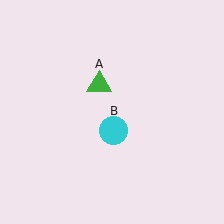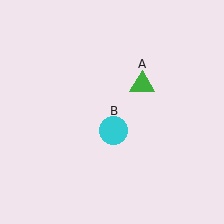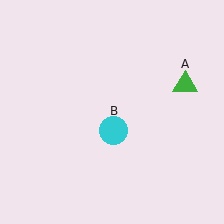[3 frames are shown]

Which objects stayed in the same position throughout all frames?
Cyan circle (object B) remained stationary.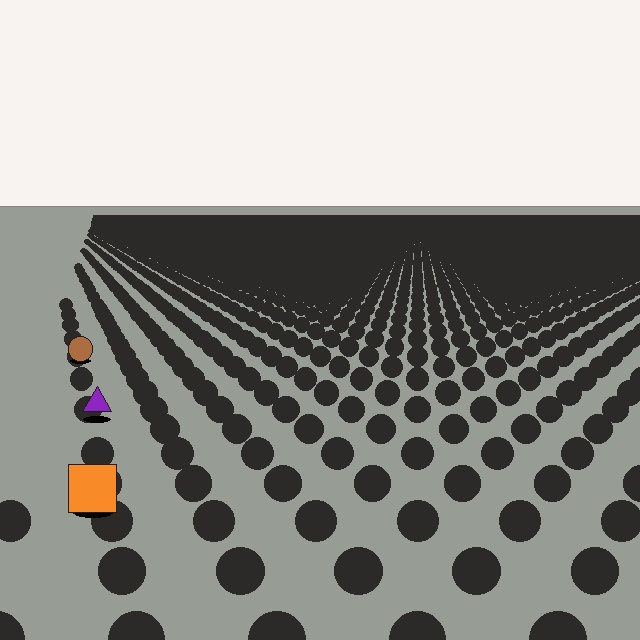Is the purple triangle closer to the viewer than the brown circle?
Yes. The purple triangle is closer — you can tell from the texture gradient: the ground texture is coarser near it.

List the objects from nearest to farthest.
From nearest to farthest: the orange square, the purple triangle, the brown circle.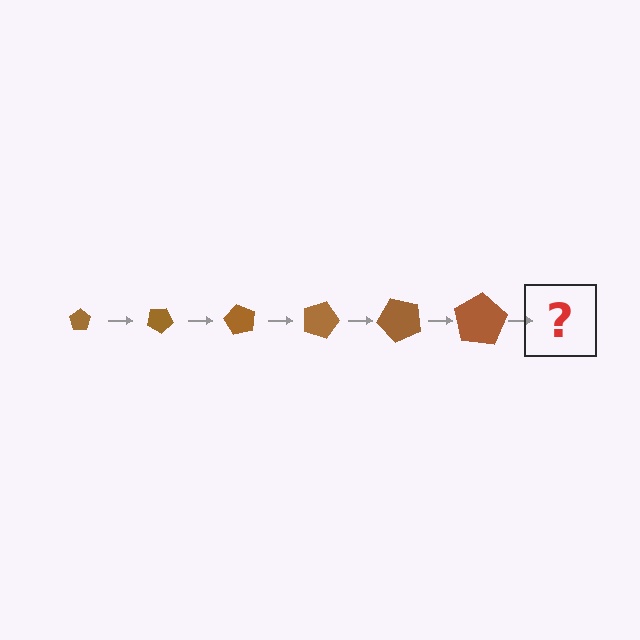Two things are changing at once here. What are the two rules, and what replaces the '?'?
The two rules are that the pentagon grows larger each step and it rotates 30 degrees each step. The '?' should be a pentagon, larger than the previous one and rotated 180 degrees from the start.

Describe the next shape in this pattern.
It should be a pentagon, larger than the previous one and rotated 180 degrees from the start.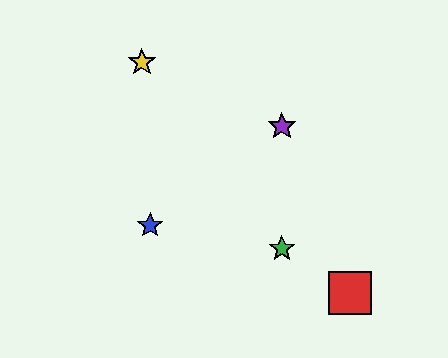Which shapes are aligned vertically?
The green star, the purple star are aligned vertically.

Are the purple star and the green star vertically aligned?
Yes, both are at x≈282.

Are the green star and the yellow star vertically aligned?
No, the green star is at x≈282 and the yellow star is at x≈142.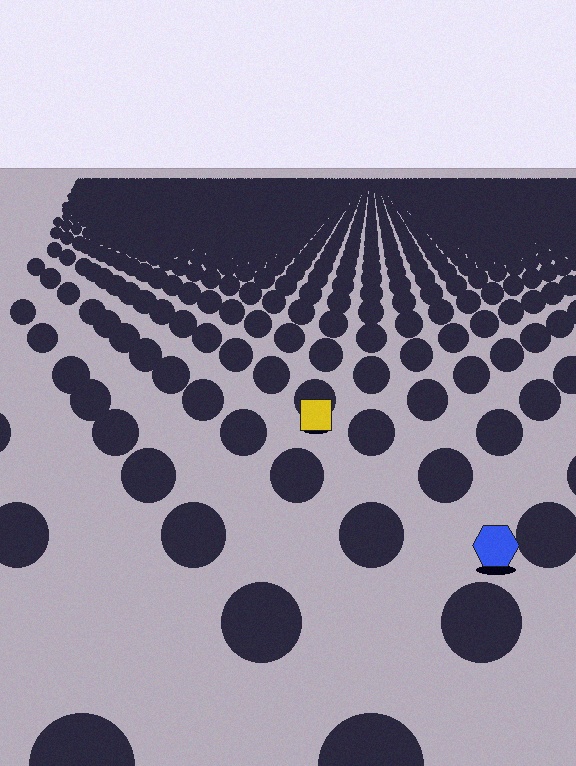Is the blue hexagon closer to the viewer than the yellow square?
Yes. The blue hexagon is closer — you can tell from the texture gradient: the ground texture is coarser near it.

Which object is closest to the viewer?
The blue hexagon is closest. The texture marks near it are larger and more spread out.